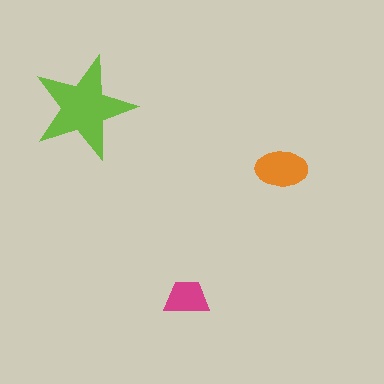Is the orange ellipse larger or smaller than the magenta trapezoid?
Larger.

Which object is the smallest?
The magenta trapezoid.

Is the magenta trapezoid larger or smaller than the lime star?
Smaller.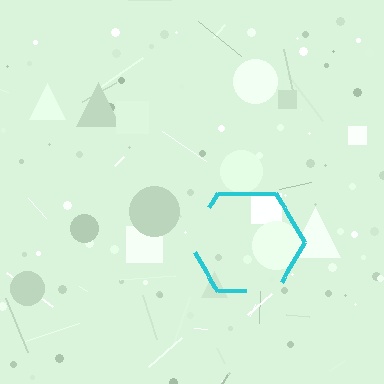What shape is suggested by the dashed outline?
The dashed outline suggests a hexagon.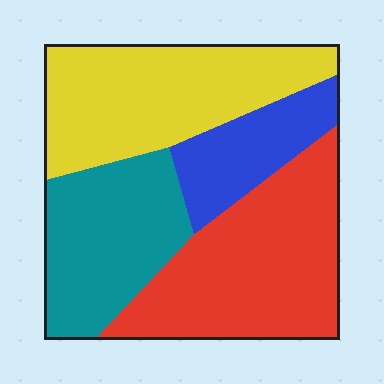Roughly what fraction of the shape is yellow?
Yellow covers 30% of the shape.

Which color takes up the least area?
Blue, at roughly 15%.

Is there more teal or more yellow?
Yellow.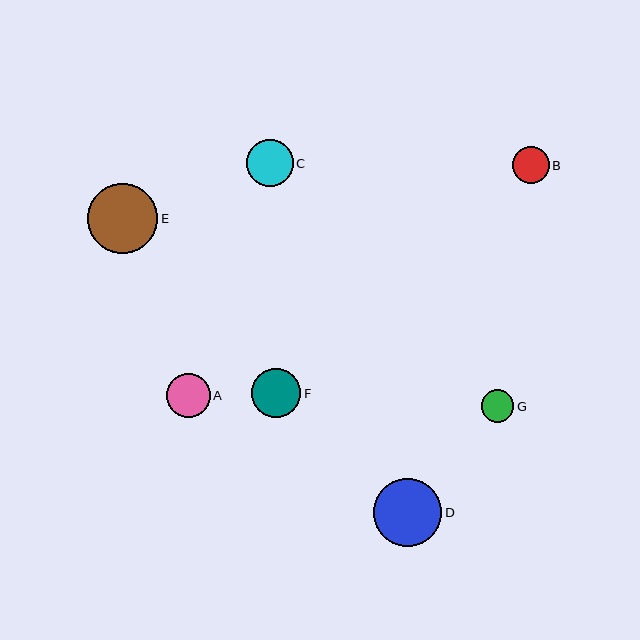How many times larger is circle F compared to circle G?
Circle F is approximately 1.5 times the size of circle G.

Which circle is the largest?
Circle E is the largest with a size of approximately 70 pixels.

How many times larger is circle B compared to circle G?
Circle B is approximately 1.1 times the size of circle G.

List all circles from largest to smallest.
From largest to smallest: E, D, F, C, A, B, G.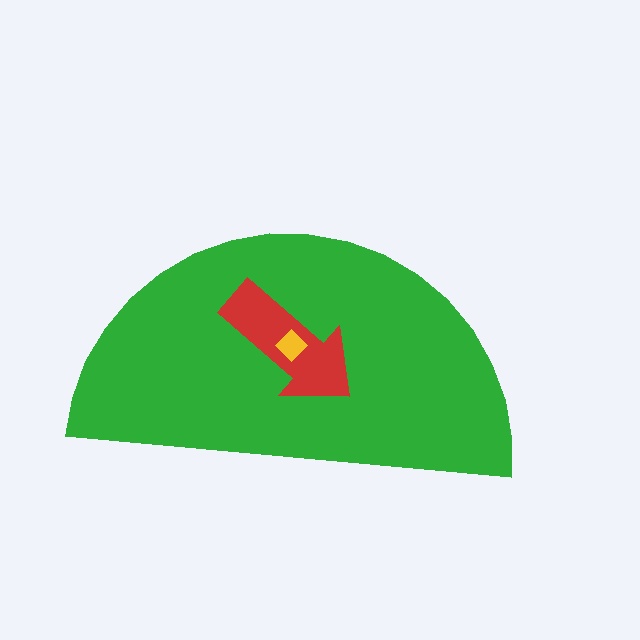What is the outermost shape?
The green semicircle.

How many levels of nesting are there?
3.